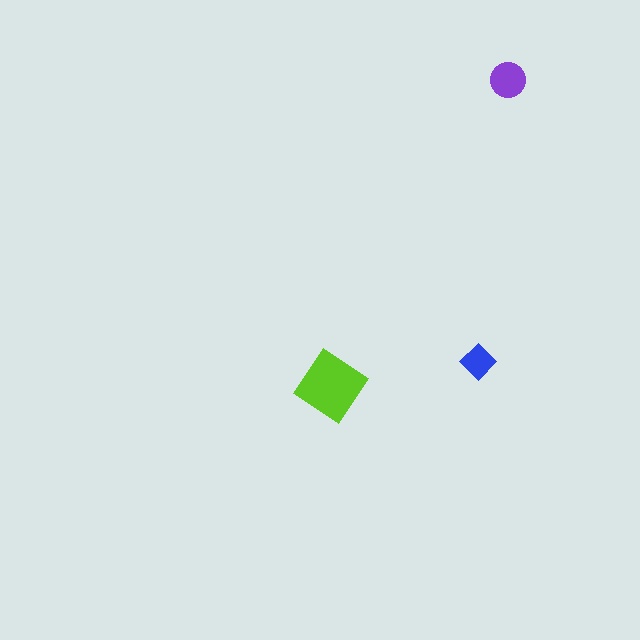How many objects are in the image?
There are 3 objects in the image.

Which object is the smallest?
The blue diamond.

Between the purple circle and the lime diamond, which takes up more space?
The lime diamond.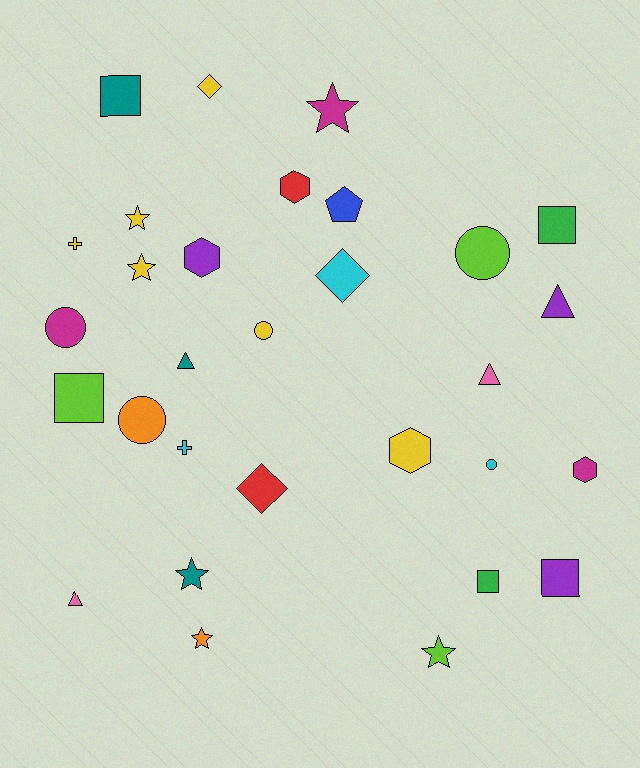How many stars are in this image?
There are 6 stars.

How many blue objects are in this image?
There is 1 blue object.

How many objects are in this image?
There are 30 objects.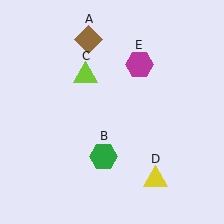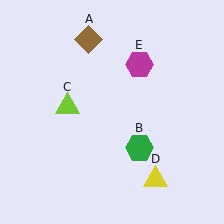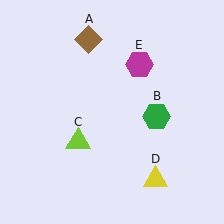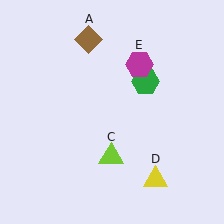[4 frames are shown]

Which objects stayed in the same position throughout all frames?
Brown diamond (object A) and yellow triangle (object D) and magenta hexagon (object E) remained stationary.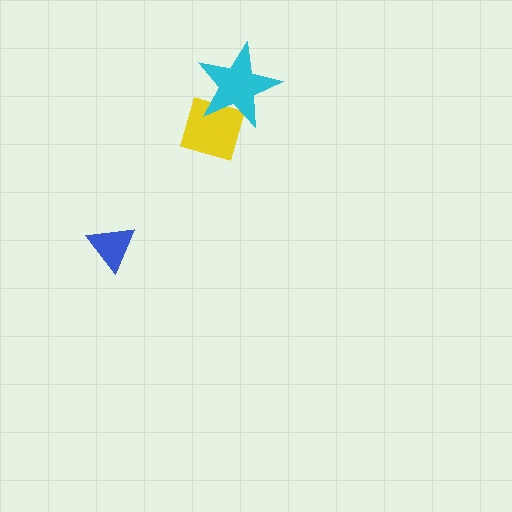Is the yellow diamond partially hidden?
Yes, it is partially covered by another shape.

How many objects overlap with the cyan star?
1 object overlaps with the cyan star.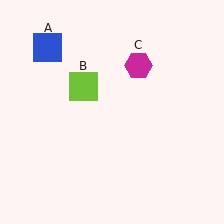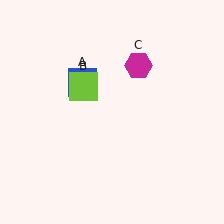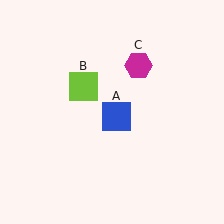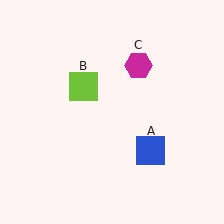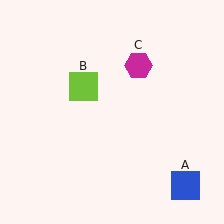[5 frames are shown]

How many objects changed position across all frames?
1 object changed position: blue square (object A).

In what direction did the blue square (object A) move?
The blue square (object A) moved down and to the right.